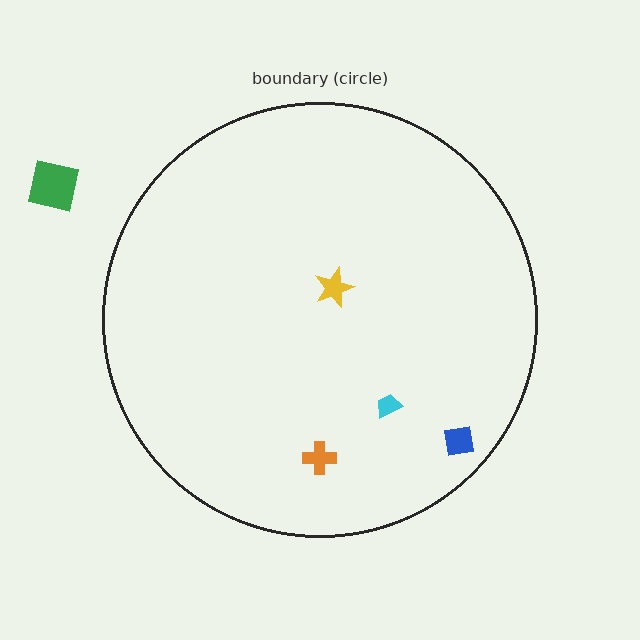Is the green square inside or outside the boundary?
Outside.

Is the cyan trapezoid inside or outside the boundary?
Inside.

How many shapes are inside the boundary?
4 inside, 1 outside.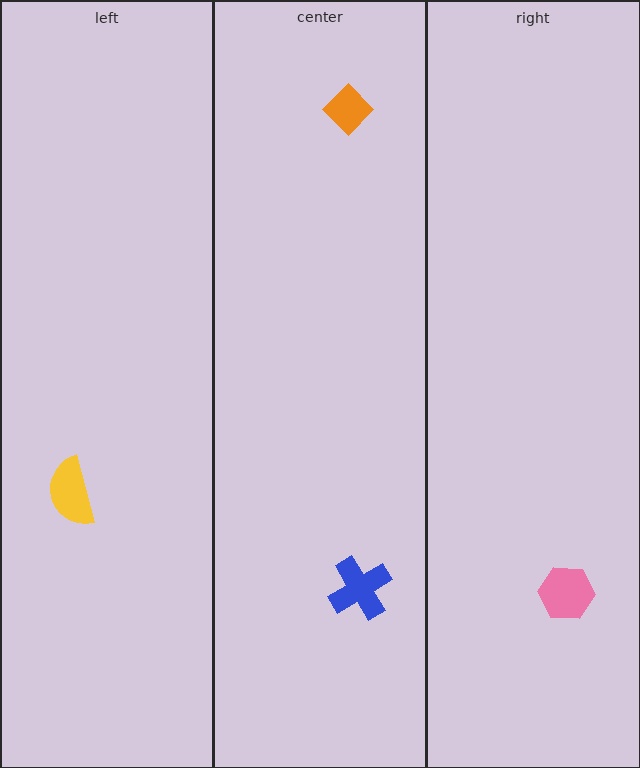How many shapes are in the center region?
2.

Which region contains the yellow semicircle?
The left region.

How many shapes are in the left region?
1.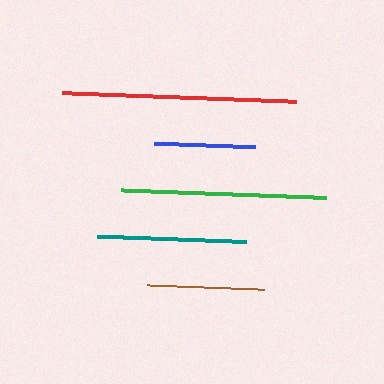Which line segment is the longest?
The red line is the longest at approximately 235 pixels.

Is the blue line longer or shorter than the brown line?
The brown line is longer than the blue line.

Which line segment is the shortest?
The blue line is the shortest at approximately 101 pixels.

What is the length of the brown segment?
The brown segment is approximately 118 pixels long.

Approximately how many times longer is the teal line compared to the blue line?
The teal line is approximately 1.5 times the length of the blue line.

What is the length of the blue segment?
The blue segment is approximately 101 pixels long.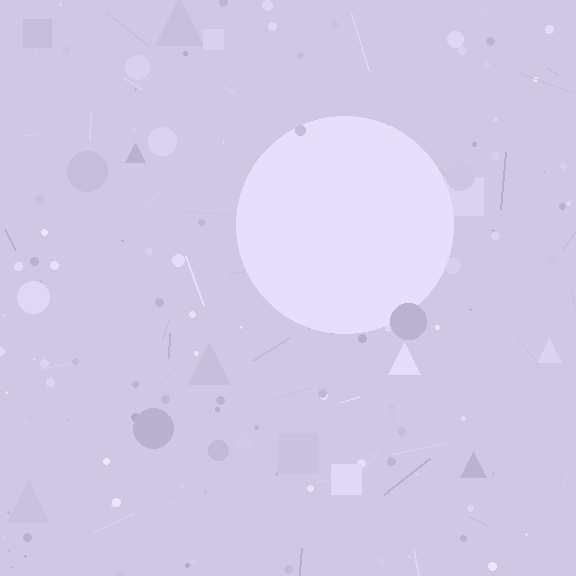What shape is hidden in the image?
A circle is hidden in the image.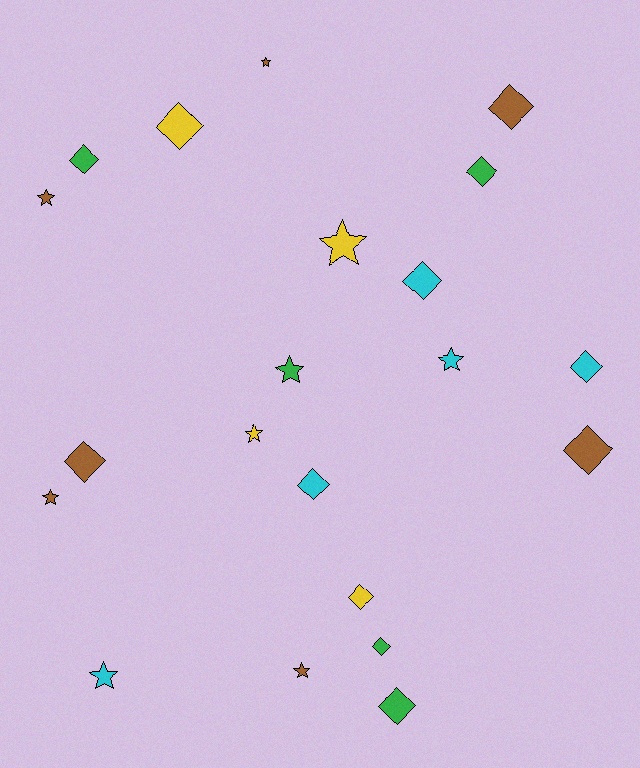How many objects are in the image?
There are 21 objects.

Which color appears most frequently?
Brown, with 7 objects.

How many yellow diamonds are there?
There are 2 yellow diamonds.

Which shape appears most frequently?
Diamond, with 12 objects.